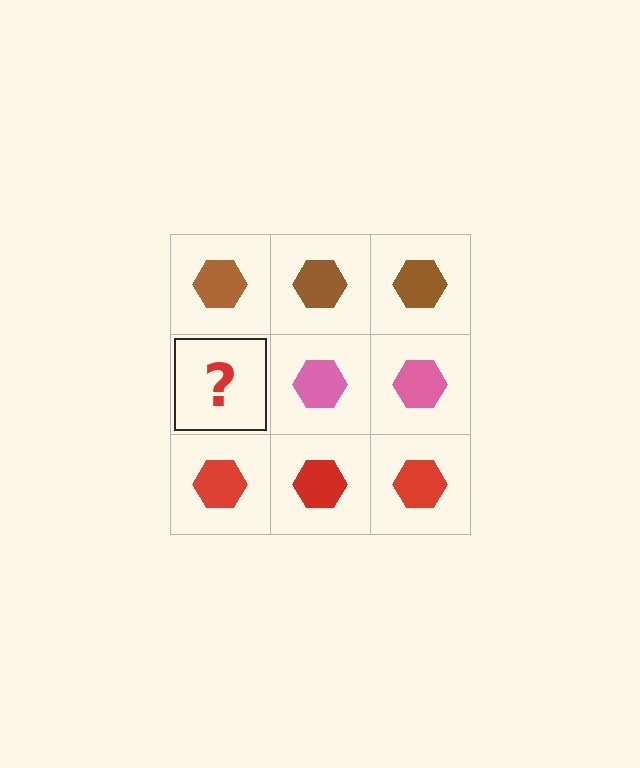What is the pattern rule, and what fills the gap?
The rule is that each row has a consistent color. The gap should be filled with a pink hexagon.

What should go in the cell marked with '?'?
The missing cell should contain a pink hexagon.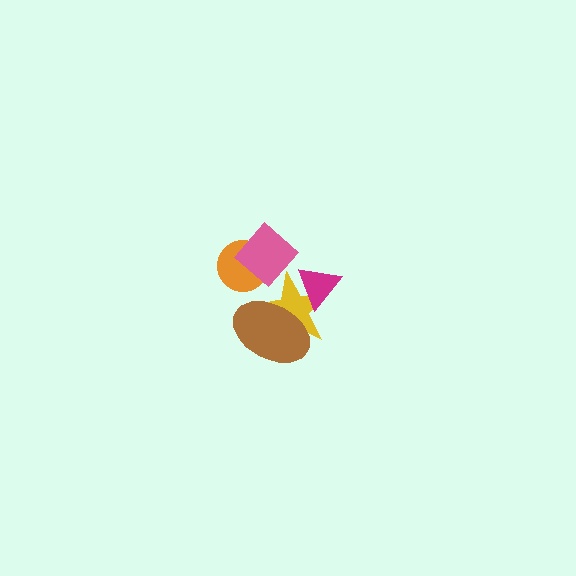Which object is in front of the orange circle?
The pink diamond is in front of the orange circle.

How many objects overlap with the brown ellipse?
1 object overlaps with the brown ellipse.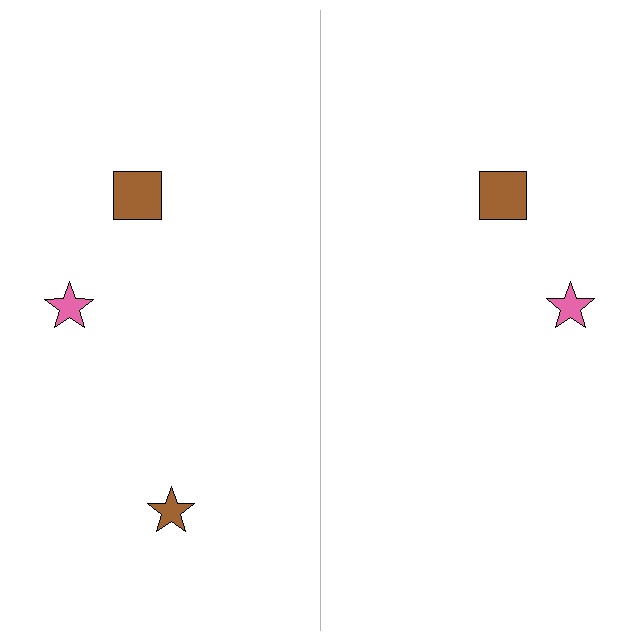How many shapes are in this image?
There are 5 shapes in this image.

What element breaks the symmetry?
A brown star is missing from the right side.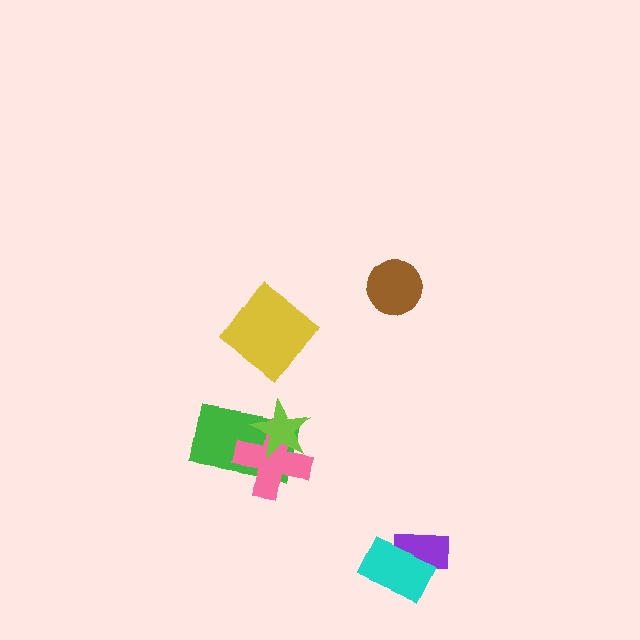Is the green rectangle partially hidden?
Yes, it is partially covered by another shape.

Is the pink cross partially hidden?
Yes, it is partially covered by another shape.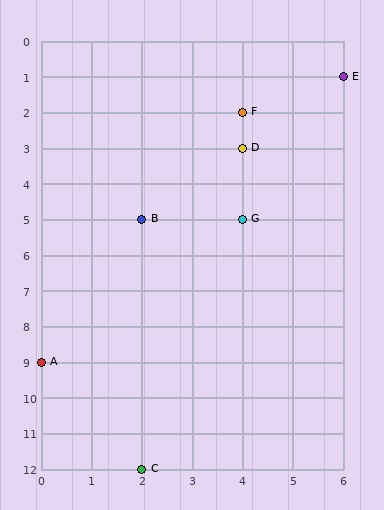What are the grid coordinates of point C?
Point C is at grid coordinates (2, 12).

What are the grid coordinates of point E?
Point E is at grid coordinates (6, 1).